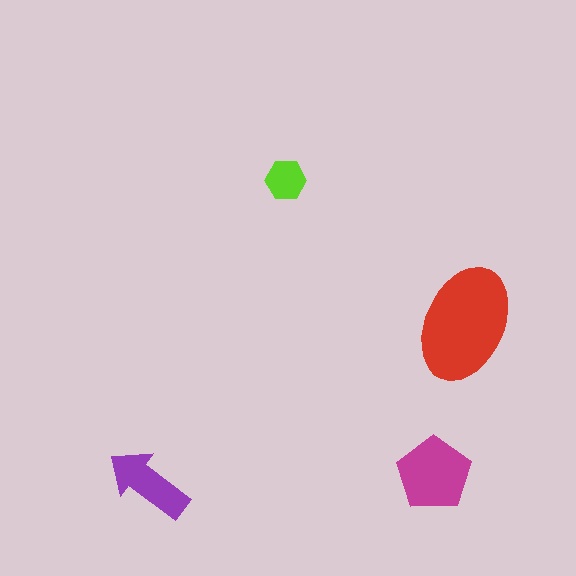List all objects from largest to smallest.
The red ellipse, the magenta pentagon, the purple arrow, the lime hexagon.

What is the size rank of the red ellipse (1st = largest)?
1st.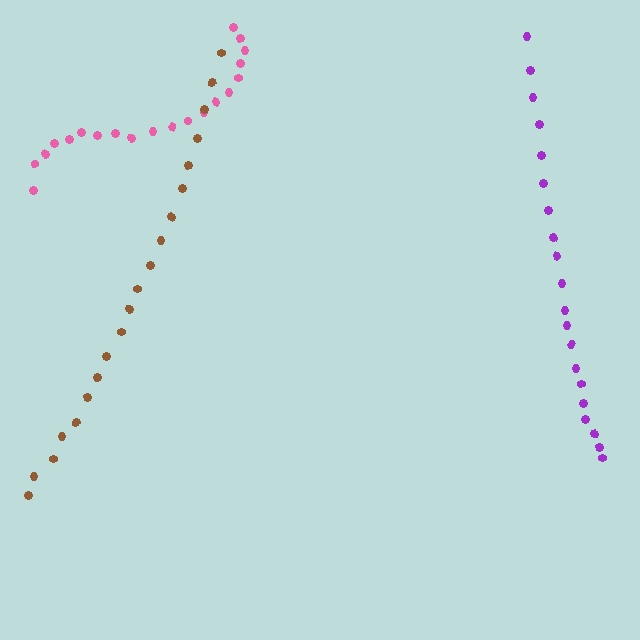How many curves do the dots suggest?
There are 3 distinct paths.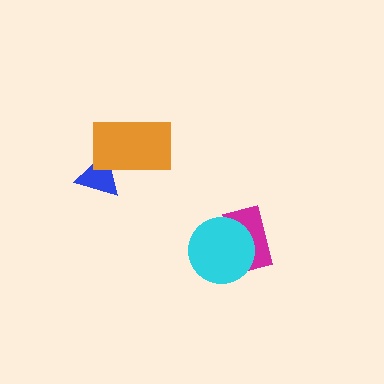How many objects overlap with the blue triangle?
1 object overlaps with the blue triangle.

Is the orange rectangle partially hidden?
No, no other shape covers it.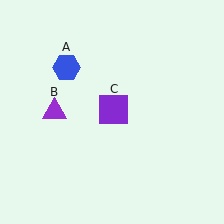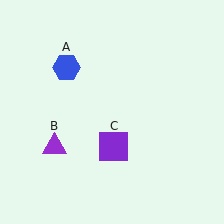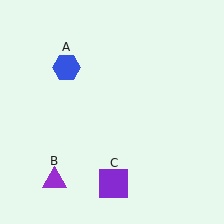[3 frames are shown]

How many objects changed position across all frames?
2 objects changed position: purple triangle (object B), purple square (object C).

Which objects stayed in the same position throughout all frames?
Blue hexagon (object A) remained stationary.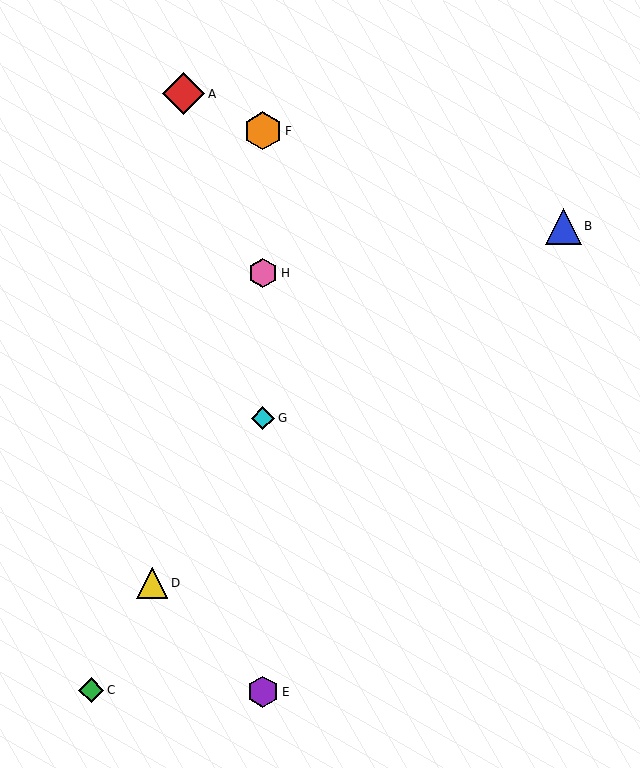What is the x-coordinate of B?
Object B is at x≈563.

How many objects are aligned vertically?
4 objects (E, F, G, H) are aligned vertically.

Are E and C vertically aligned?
No, E is at x≈263 and C is at x≈91.